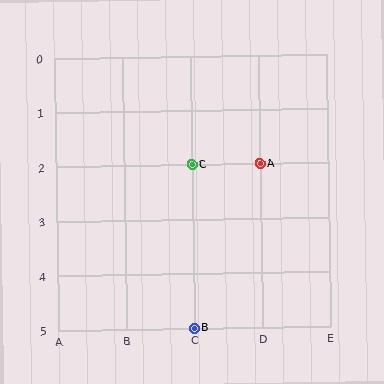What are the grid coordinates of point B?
Point B is at grid coordinates (C, 5).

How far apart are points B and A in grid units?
Points B and A are 1 column and 3 rows apart (about 3.2 grid units diagonally).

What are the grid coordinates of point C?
Point C is at grid coordinates (C, 2).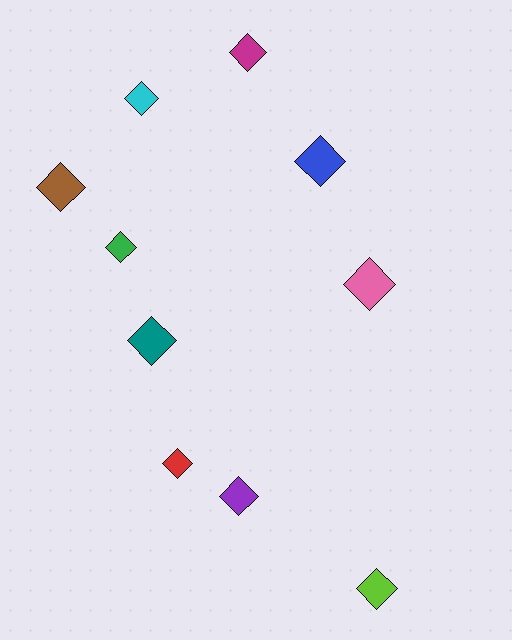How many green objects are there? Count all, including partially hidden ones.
There is 1 green object.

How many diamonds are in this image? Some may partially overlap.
There are 10 diamonds.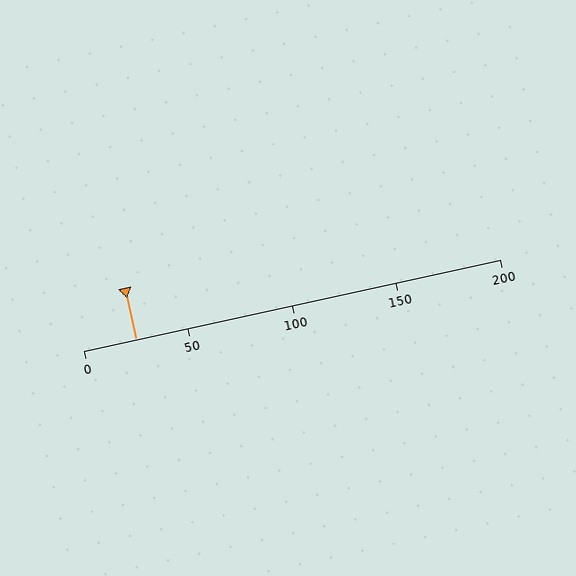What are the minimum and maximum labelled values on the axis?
The axis runs from 0 to 200.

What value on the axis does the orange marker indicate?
The marker indicates approximately 25.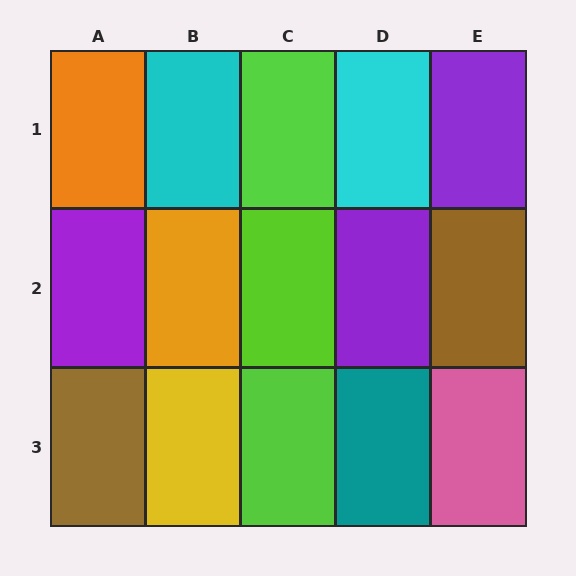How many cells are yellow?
1 cell is yellow.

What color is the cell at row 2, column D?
Purple.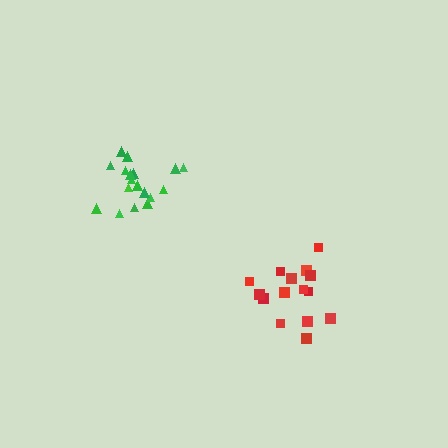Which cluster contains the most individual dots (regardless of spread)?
Green (18).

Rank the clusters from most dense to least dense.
green, red.